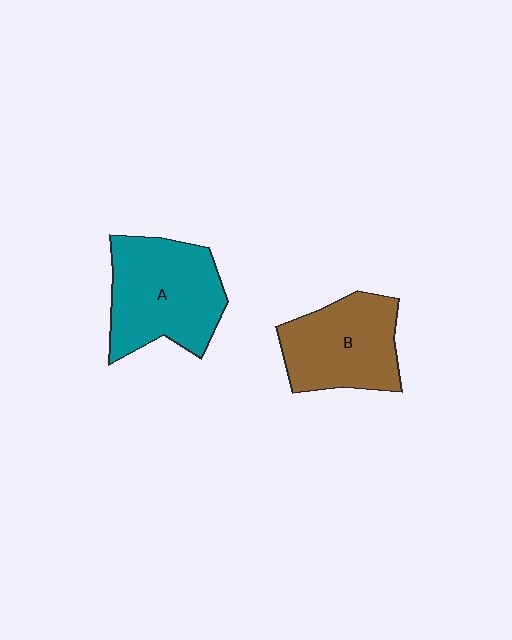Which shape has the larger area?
Shape A (teal).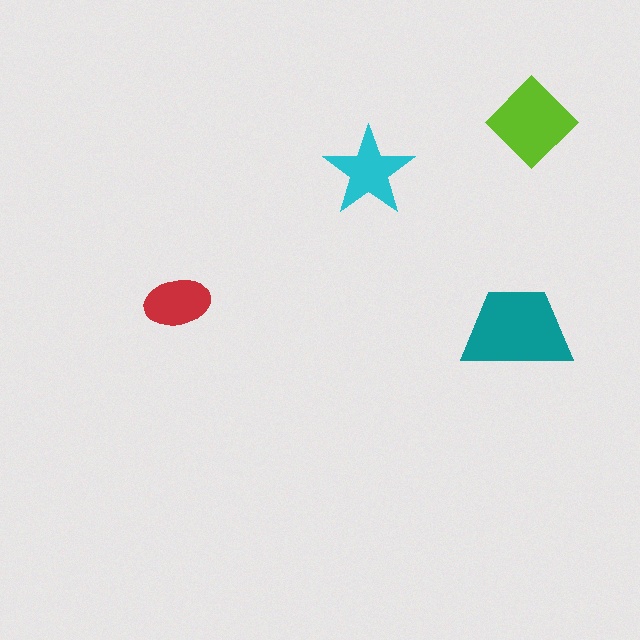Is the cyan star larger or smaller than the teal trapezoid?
Smaller.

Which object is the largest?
The teal trapezoid.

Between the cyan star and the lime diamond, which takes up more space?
The lime diamond.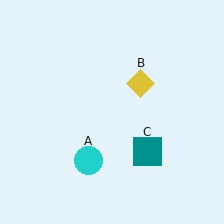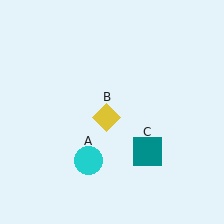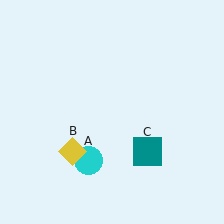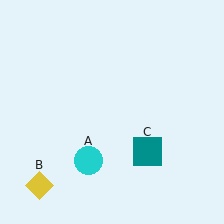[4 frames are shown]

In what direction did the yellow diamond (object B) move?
The yellow diamond (object B) moved down and to the left.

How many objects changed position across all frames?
1 object changed position: yellow diamond (object B).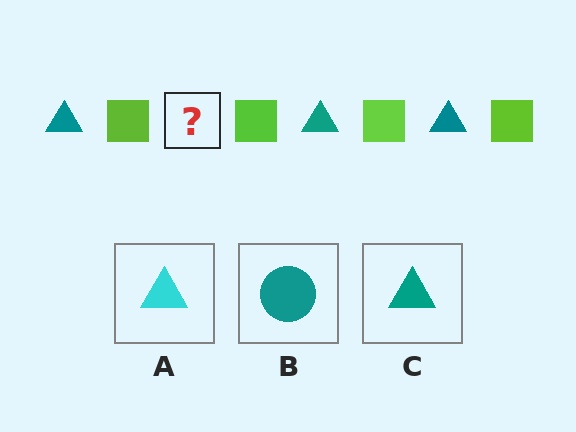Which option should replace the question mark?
Option C.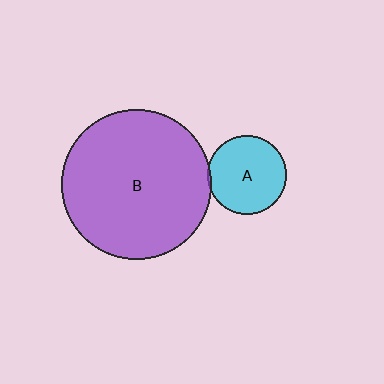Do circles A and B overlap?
Yes.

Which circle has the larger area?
Circle B (purple).